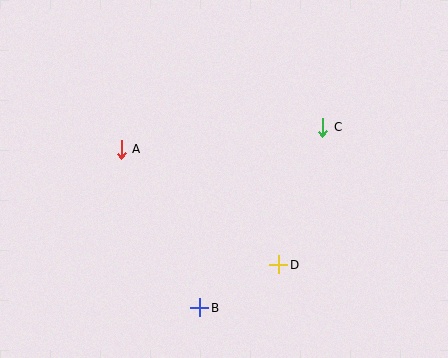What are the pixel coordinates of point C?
Point C is at (323, 127).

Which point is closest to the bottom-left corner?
Point B is closest to the bottom-left corner.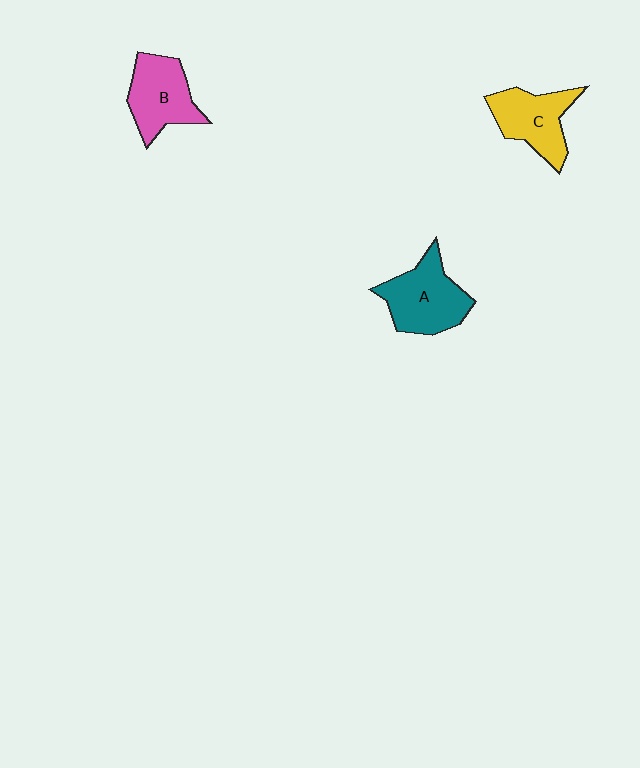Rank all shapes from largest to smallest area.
From largest to smallest: A (teal), B (pink), C (yellow).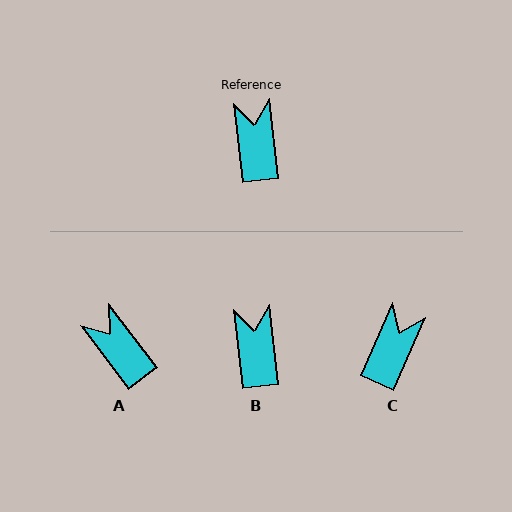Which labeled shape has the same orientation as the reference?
B.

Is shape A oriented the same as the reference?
No, it is off by about 30 degrees.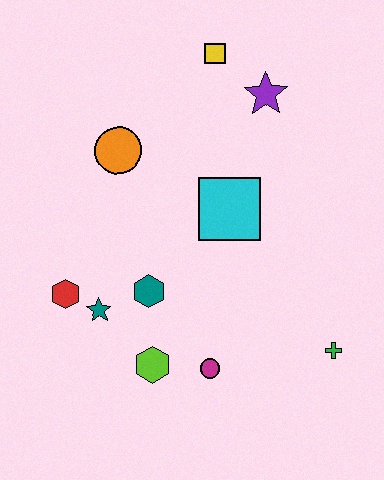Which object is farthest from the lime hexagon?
The yellow square is farthest from the lime hexagon.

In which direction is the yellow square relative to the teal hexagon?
The yellow square is above the teal hexagon.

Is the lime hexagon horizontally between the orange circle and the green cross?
Yes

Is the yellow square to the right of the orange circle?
Yes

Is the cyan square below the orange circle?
Yes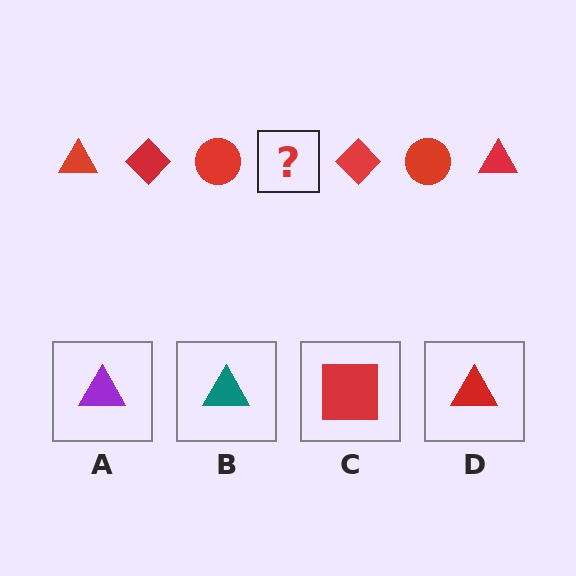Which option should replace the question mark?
Option D.